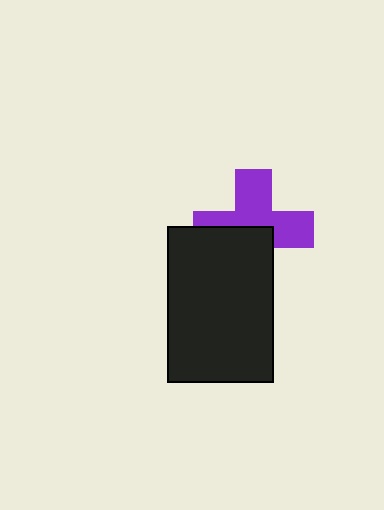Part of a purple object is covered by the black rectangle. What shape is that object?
It is a cross.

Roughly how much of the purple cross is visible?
About half of it is visible (roughly 55%).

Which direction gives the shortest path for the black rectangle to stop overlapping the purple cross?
Moving down gives the shortest separation.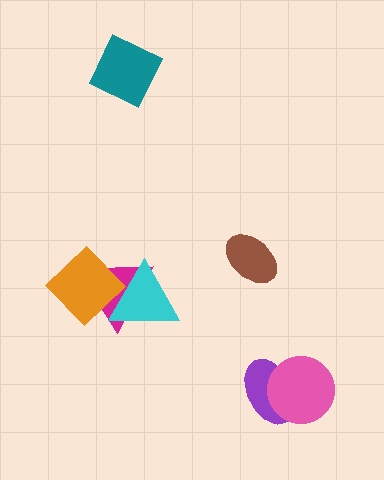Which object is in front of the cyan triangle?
The orange diamond is in front of the cyan triangle.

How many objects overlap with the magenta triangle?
2 objects overlap with the magenta triangle.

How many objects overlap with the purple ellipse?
1 object overlaps with the purple ellipse.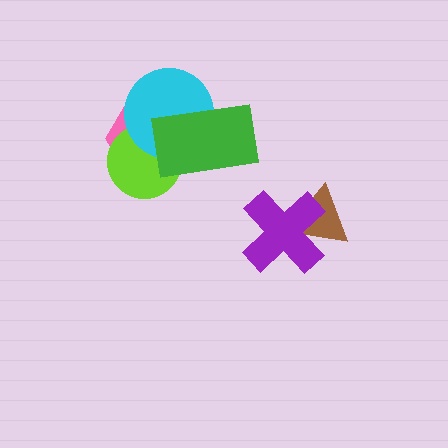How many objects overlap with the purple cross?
1 object overlaps with the purple cross.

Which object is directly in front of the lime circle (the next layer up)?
The cyan circle is directly in front of the lime circle.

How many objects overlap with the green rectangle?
3 objects overlap with the green rectangle.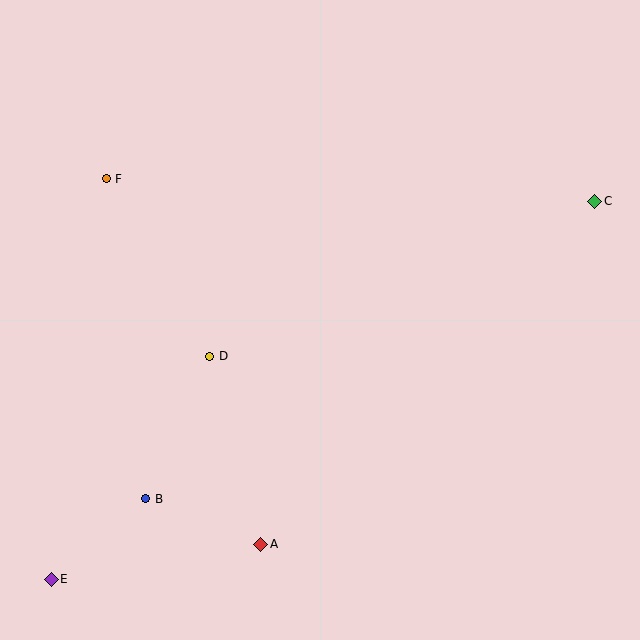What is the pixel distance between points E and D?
The distance between E and D is 274 pixels.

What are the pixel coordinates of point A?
Point A is at (261, 544).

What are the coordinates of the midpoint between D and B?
The midpoint between D and B is at (178, 427).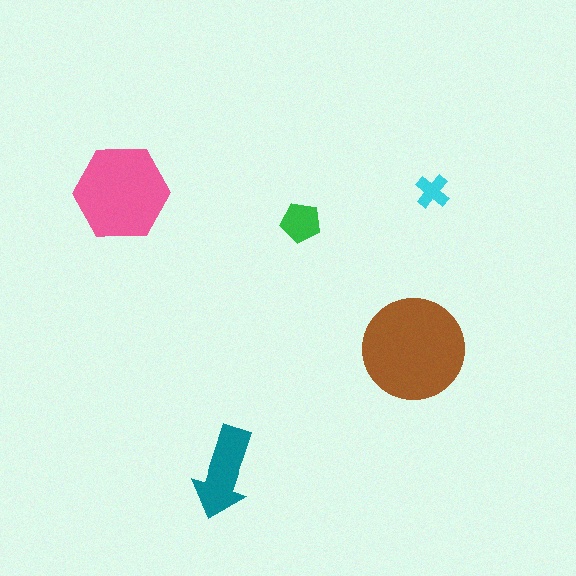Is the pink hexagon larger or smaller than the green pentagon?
Larger.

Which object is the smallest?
The cyan cross.